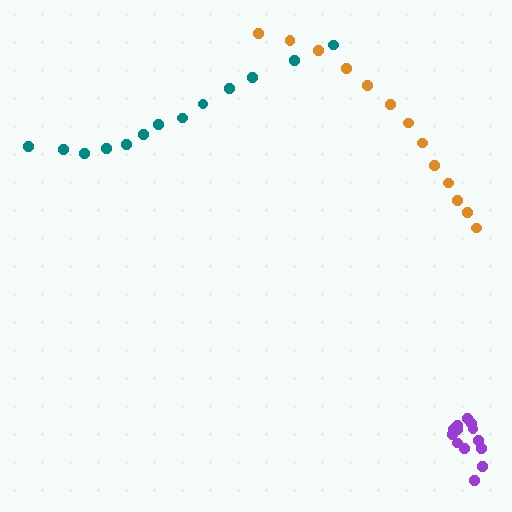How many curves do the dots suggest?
There are 3 distinct paths.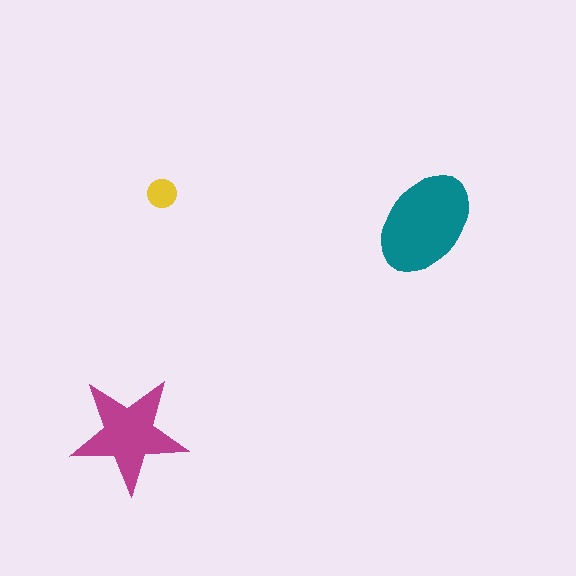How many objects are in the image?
There are 3 objects in the image.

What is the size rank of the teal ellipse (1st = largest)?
1st.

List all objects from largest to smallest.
The teal ellipse, the magenta star, the yellow circle.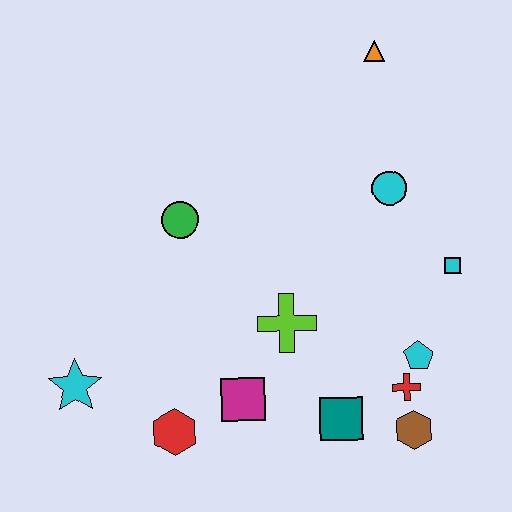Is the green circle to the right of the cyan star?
Yes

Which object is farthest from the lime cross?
The orange triangle is farthest from the lime cross.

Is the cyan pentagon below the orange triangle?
Yes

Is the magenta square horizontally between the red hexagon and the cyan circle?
Yes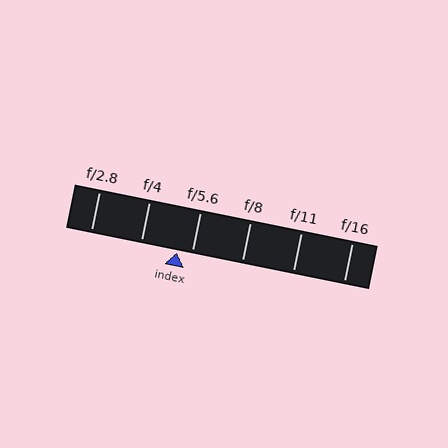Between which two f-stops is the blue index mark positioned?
The index mark is between f/4 and f/5.6.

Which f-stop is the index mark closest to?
The index mark is closest to f/5.6.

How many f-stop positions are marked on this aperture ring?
There are 6 f-stop positions marked.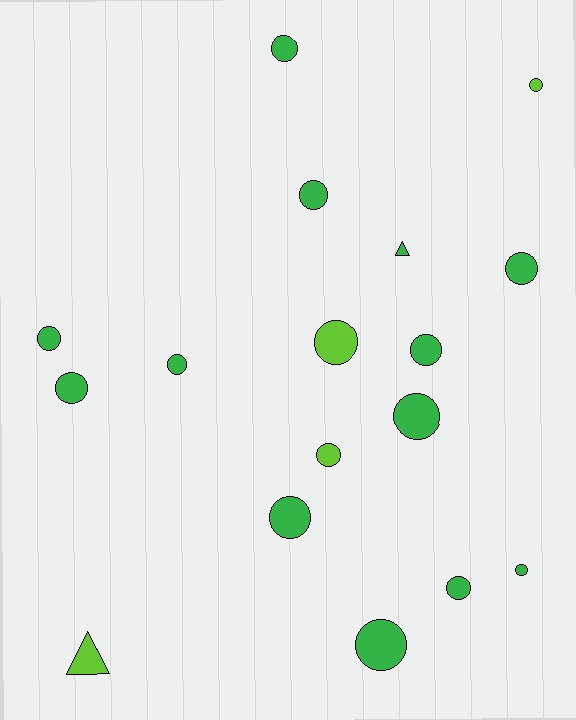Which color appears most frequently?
Green, with 13 objects.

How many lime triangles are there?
There is 1 lime triangle.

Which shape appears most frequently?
Circle, with 15 objects.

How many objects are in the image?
There are 17 objects.